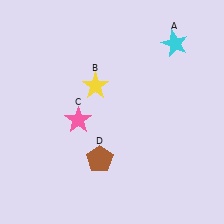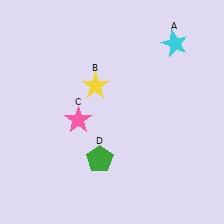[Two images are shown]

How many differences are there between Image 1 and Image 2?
There is 1 difference between the two images.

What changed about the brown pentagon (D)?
In Image 1, D is brown. In Image 2, it changed to green.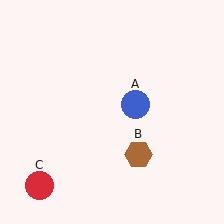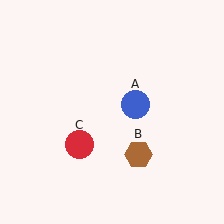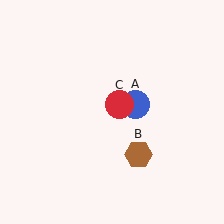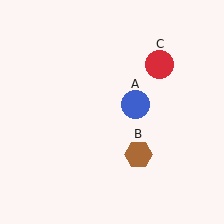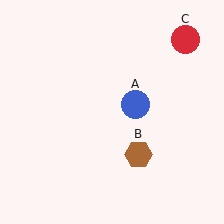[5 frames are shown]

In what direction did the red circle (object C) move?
The red circle (object C) moved up and to the right.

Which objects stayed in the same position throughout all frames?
Blue circle (object A) and brown hexagon (object B) remained stationary.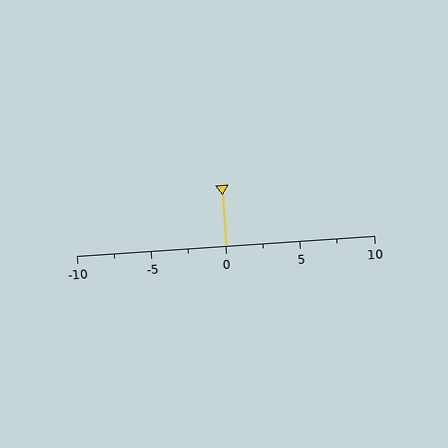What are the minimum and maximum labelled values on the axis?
The axis runs from -10 to 10.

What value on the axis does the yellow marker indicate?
The marker indicates approximately 0.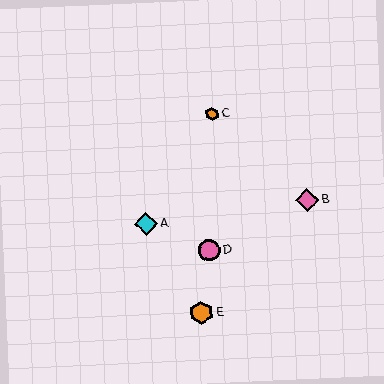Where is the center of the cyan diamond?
The center of the cyan diamond is at (146, 224).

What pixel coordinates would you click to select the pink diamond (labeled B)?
Click at (307, 200) to select the pink diamond B.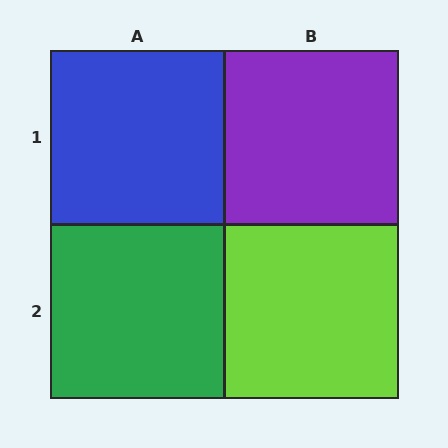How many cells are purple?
1 cell is purple.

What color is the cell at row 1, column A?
Blue.